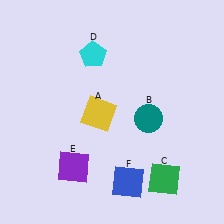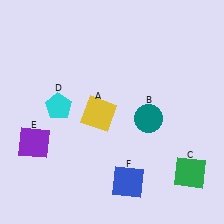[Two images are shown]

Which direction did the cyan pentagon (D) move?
The cyan pentagon (D) moved down.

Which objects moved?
The objects that moved are: the green square (C), the cyan pentagon (D), the purple square (E).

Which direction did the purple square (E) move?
The purple square (E) moved left.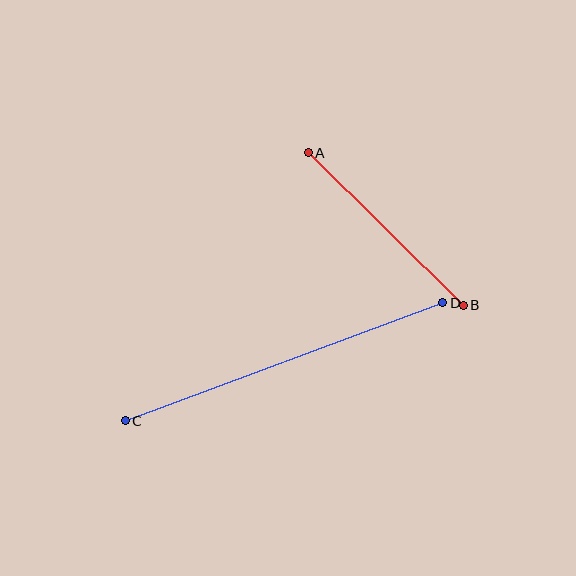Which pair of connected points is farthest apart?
Points C and D are farthest apart.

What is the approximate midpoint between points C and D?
The midpoint is at approximately (284, 362) pixels.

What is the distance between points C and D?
The distance is approximately 339 pixels.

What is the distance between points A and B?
The distance is approximately 218 pixels.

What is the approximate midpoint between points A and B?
The midpoint is at approximately (386, 229) pixels.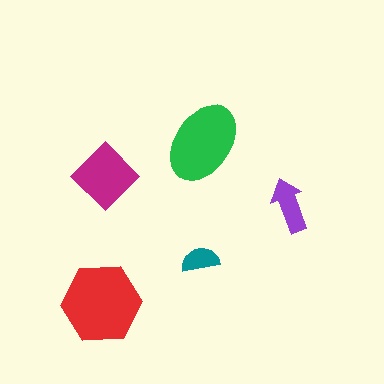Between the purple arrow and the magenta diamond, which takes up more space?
The magenta diamond.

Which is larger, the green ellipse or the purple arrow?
The green ellipse.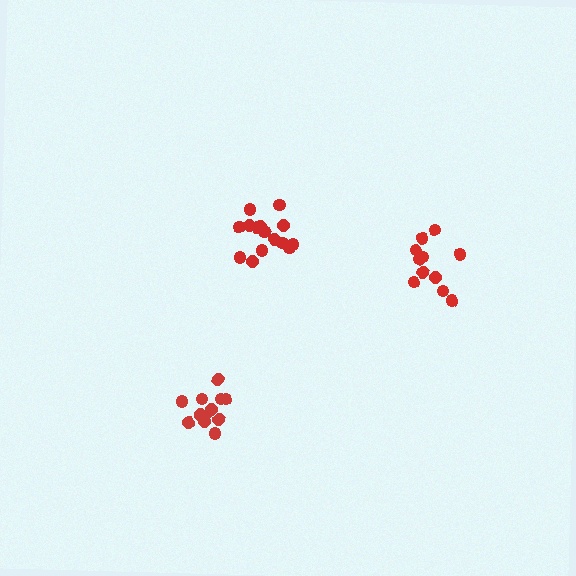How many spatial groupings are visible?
There are 3 spatial groupings.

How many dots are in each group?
Group 1: 12 dots, Group 2: 15 dots, Group 3: 11 dots (38 total).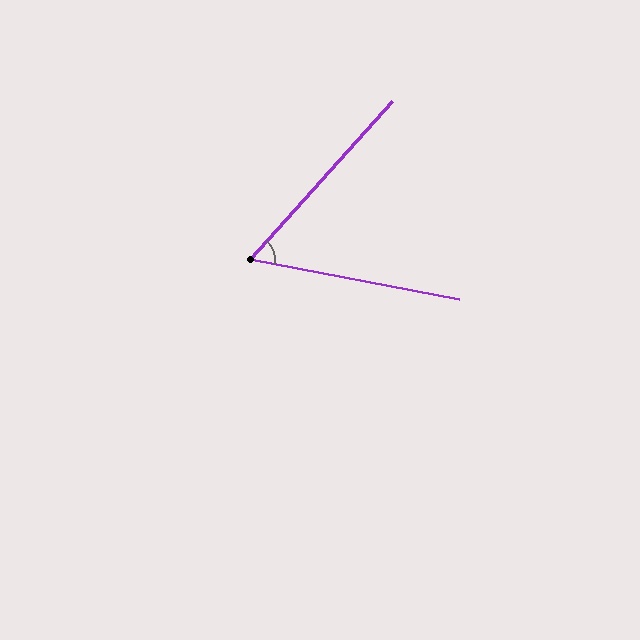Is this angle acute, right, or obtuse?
It is acute.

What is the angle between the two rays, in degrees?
Approximately 59 degrees.